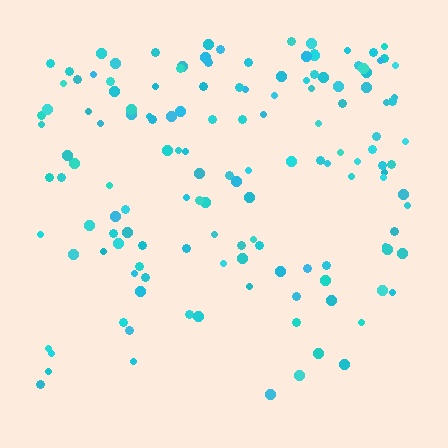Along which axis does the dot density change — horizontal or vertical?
Vertical.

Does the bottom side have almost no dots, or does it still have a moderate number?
Still a moderate number, just noticeably fewer than the top.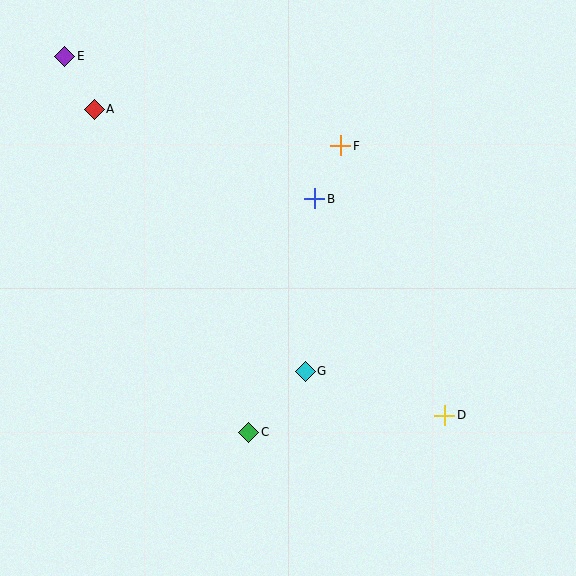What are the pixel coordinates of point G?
Point G is at (305, 371).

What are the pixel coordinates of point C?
Point C is at (249, 432).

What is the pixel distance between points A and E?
The distance between A and E is 61 pixels.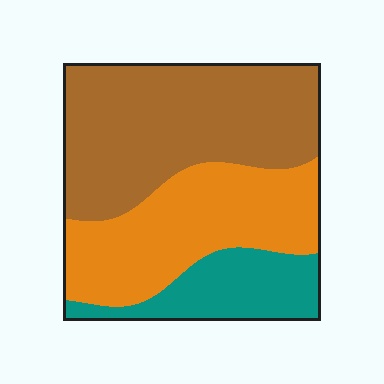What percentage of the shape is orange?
Orange covers about 35% of the shape.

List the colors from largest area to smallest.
From largest to smallest: brown, orange, teal.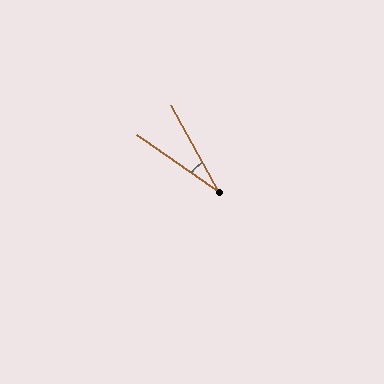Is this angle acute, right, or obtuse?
It is acute.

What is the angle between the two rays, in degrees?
Approximately 26 degrees.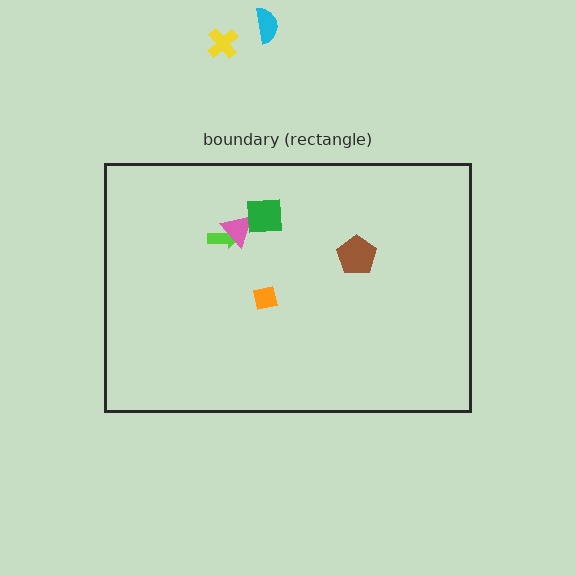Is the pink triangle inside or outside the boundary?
Inside.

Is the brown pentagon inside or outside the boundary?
Inside.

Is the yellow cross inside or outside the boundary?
Outside.